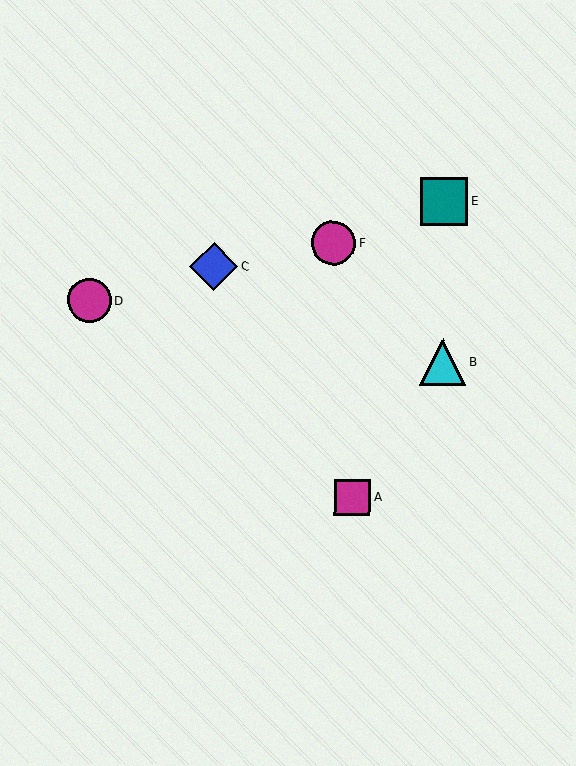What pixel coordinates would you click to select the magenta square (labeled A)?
Click at (353, 497) to select the magenta square A.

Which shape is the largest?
The blue diamond (labeled C) is the largest.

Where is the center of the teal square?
The center of the teal square is at (444, 201).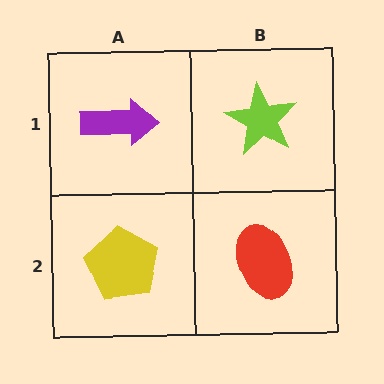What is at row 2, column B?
A red ellipse.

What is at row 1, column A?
A purple arrow.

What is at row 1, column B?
A lime star.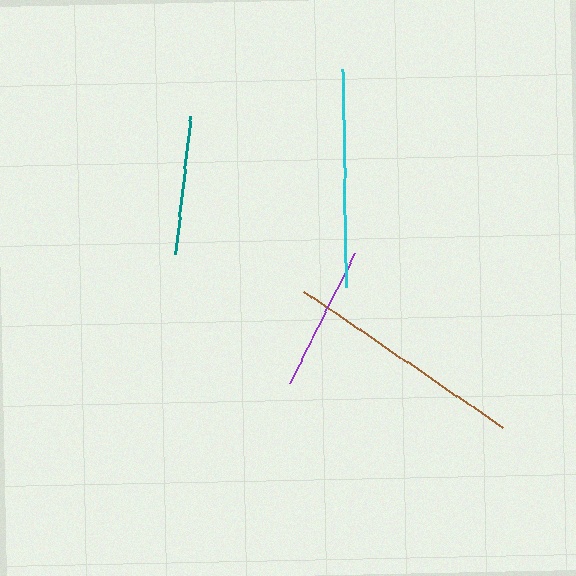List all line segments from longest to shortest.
From longest to shortest: brown, cyan, purple, teal.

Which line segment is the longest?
The brown line is the longest at approximately 240 pixels.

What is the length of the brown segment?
The brown segment is approximately 240 pixels long.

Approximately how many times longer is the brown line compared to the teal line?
The brown line is approximately 1.7 times the length of the teal line.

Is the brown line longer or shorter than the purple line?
The brown line is longer than the purple line.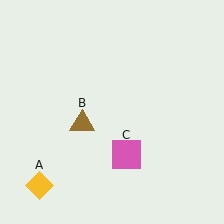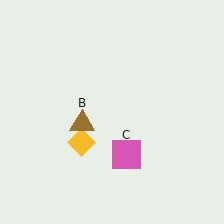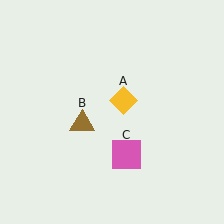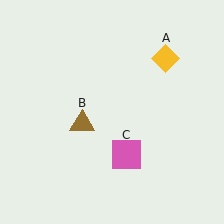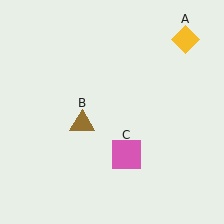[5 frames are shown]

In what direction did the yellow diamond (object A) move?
The yellow diamond (object A) moved up and to the right.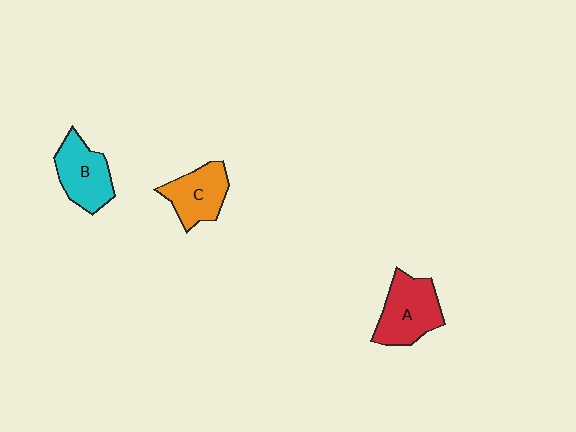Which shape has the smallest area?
Shape C (orange).